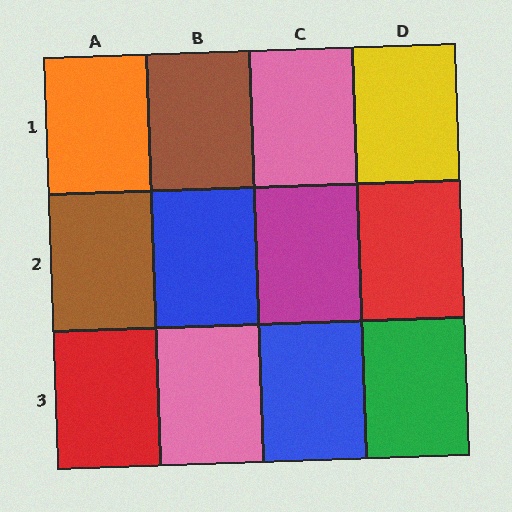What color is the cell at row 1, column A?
Orange.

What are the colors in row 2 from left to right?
Brown, blue, magenta, red.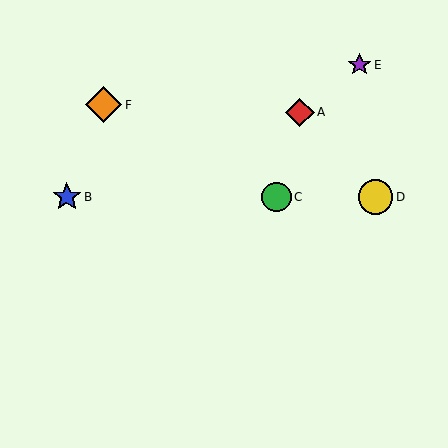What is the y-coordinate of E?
Object E is at y≈65.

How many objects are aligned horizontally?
3 objects (B, C, D) are aligned horizontally.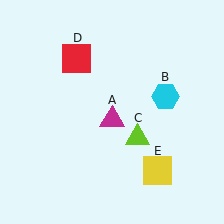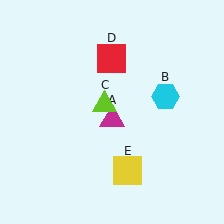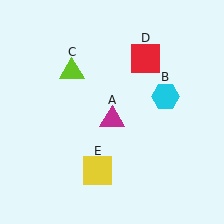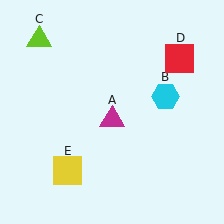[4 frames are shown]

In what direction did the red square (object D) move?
The red square (object D) moved right.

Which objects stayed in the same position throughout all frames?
Magenta triangle (object A) and cyan hexagon (object B) remained stationary.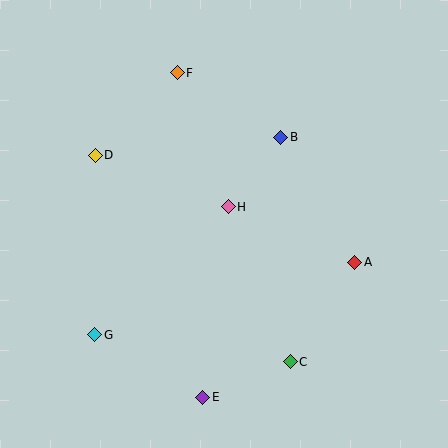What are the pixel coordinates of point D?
Point D is at (95, 155).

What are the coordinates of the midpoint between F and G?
The midpoint between F and G is at (136, 204).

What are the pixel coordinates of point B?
Point B is at (281, 137).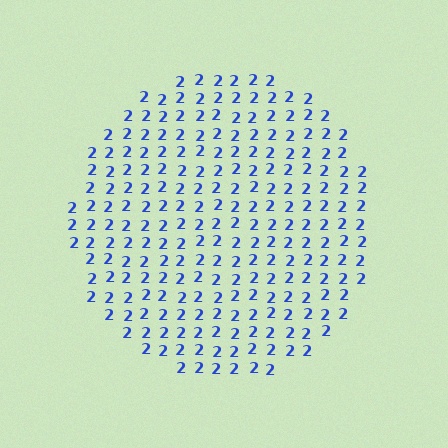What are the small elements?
The small elements are digit 2's.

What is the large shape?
The large shape is a circle.